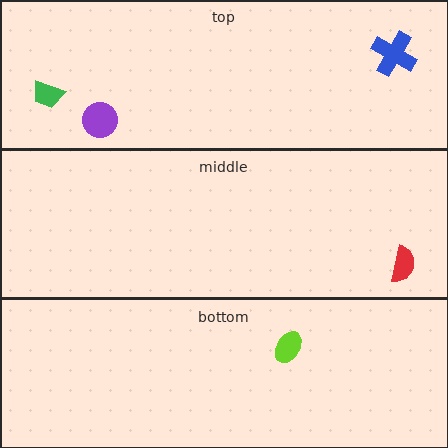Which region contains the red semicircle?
The middle region.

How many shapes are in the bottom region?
1.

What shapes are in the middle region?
The red semicircle.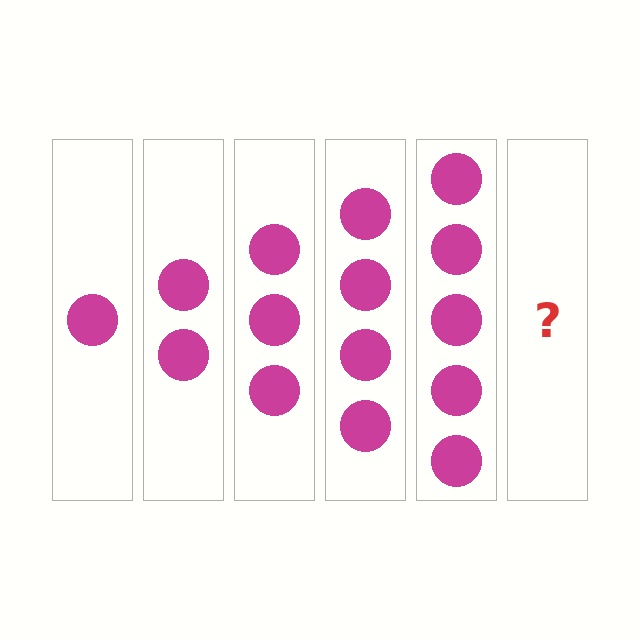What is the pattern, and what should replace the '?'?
The pattern is that each step adds one more circle. The '?' should be 6 circles.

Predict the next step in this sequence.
The next step is 6 circles.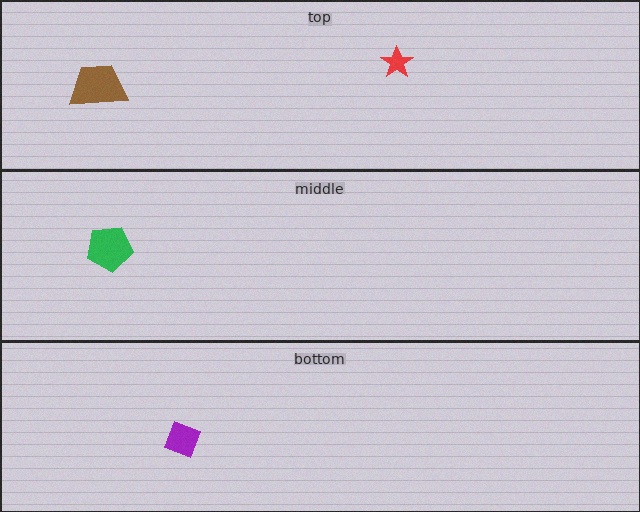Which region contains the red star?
The top region.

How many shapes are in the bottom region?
1.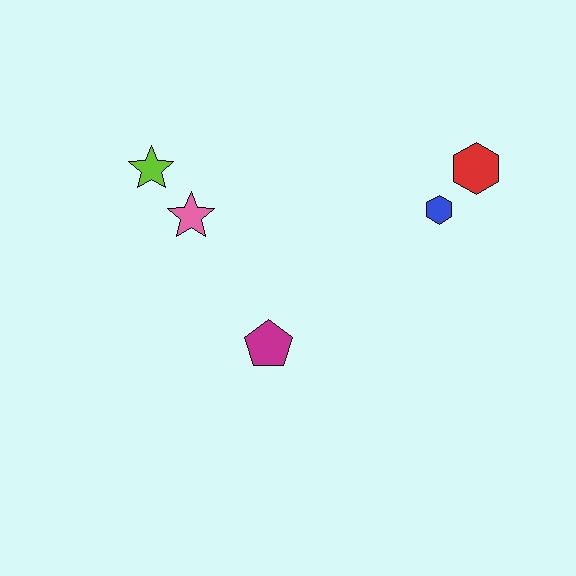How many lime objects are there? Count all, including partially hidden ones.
There is 1 lime object.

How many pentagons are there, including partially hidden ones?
There is 1 pentagon.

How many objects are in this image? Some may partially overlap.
There are 5 objects.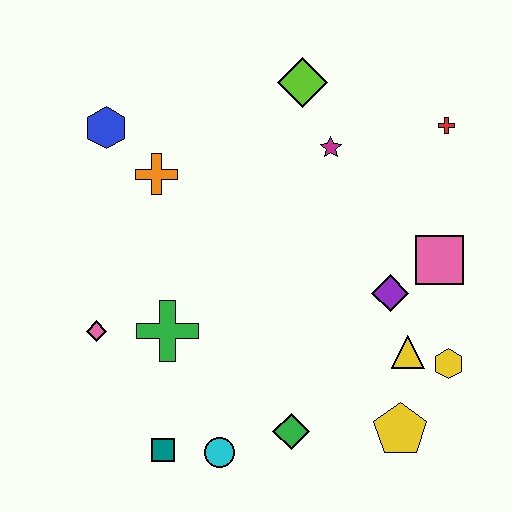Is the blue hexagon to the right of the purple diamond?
No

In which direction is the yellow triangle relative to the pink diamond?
The yellow triangle is to the right of the pink diamond.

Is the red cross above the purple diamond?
Yes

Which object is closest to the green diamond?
The cyan circle is closest to the green diamond.